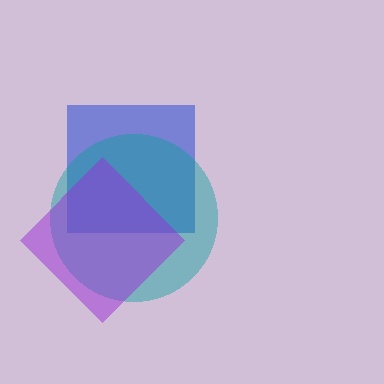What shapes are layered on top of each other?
The layered shapes are: a blue square, a teal circle, a purple diamond.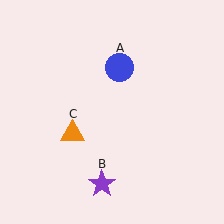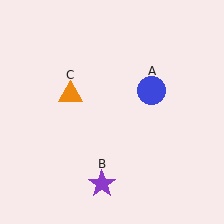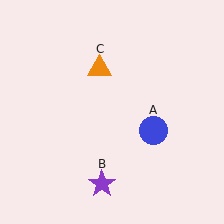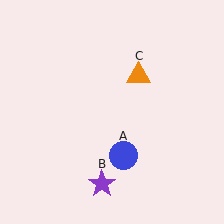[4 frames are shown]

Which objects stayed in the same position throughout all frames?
Purple star (object B) remained stationary.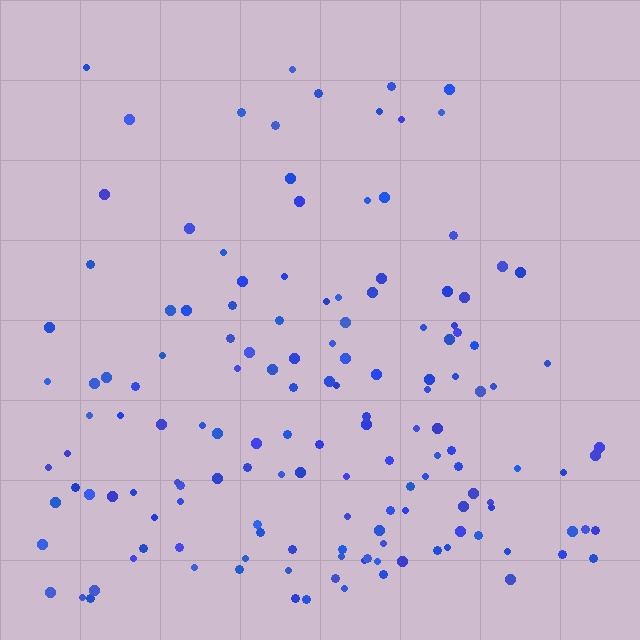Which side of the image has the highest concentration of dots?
The bottom.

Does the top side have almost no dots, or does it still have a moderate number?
Still a moderate number, just noticeably fewer than the bottom.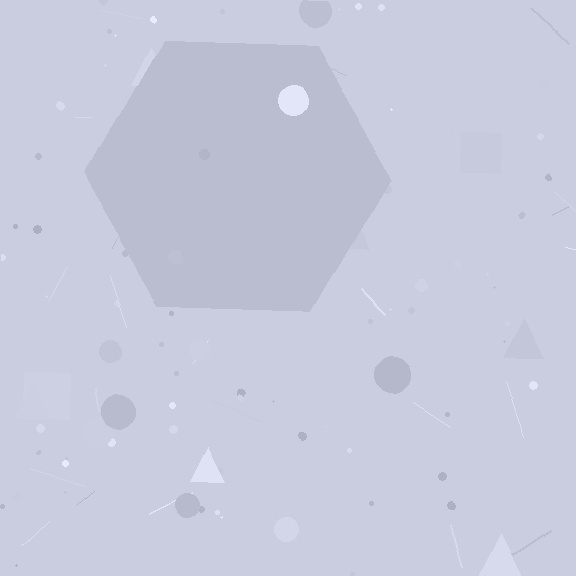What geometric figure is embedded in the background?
A hexagon is embedded in the background.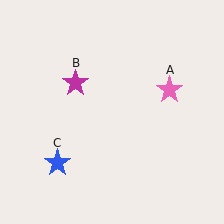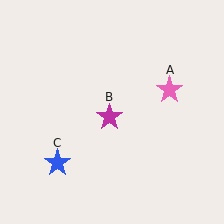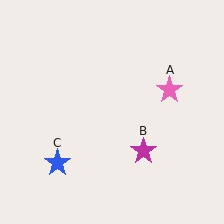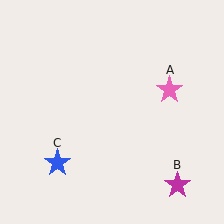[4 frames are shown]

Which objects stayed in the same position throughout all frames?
Pink star (object A) and blue star (object C) remained stationary.